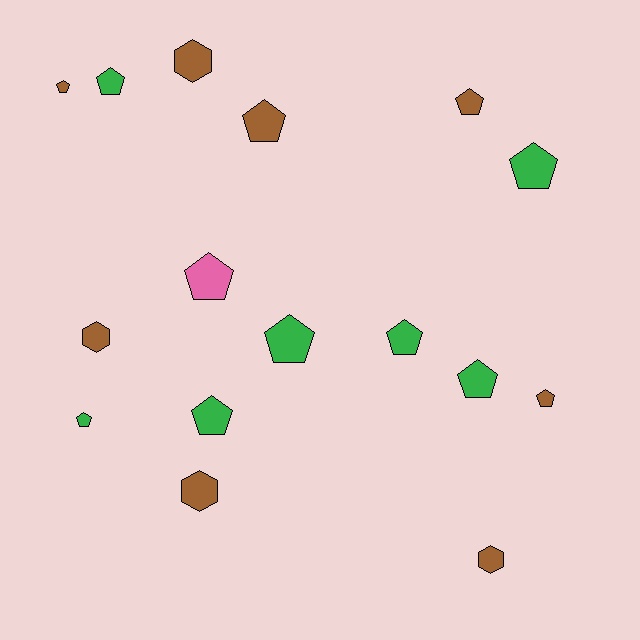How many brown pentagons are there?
There are 4 brown pentagons.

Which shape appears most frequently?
Pentagon, with 12 objects.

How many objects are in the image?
There are 16 objects.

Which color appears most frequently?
Brown, with 8 objects.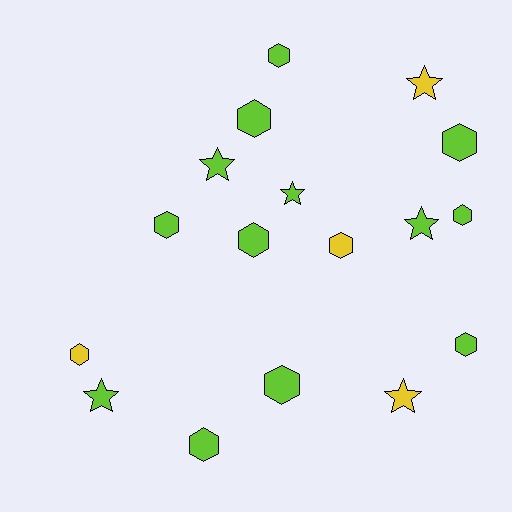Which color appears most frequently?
Lime, with 13 objects.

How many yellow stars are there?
There are 2 yellow stars.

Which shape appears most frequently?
Hexagon, with 11 objects.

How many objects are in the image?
There are 17 objects.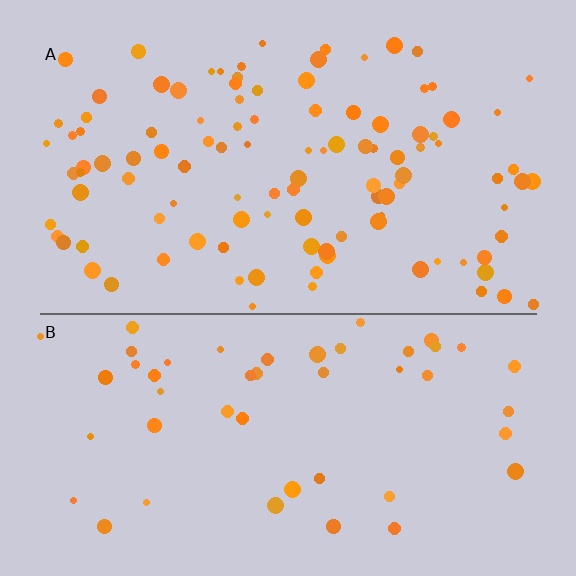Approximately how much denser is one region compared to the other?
Approximately 2.2× — region A over region B.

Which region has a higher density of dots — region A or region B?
A (the top).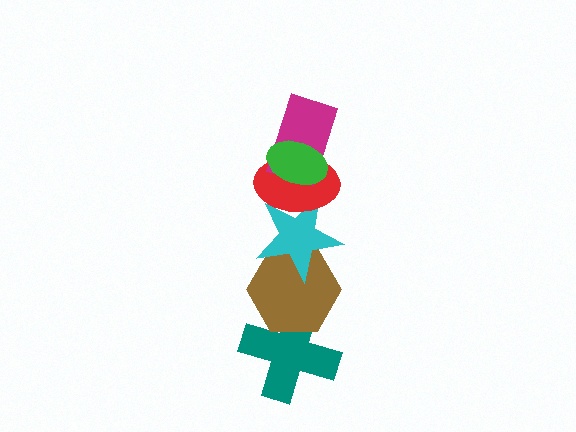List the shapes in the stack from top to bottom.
From top to bottom: the green ellipse, the magenta rectangle, the red ellipse, the cyan star, the brown hexagon, the teal cross.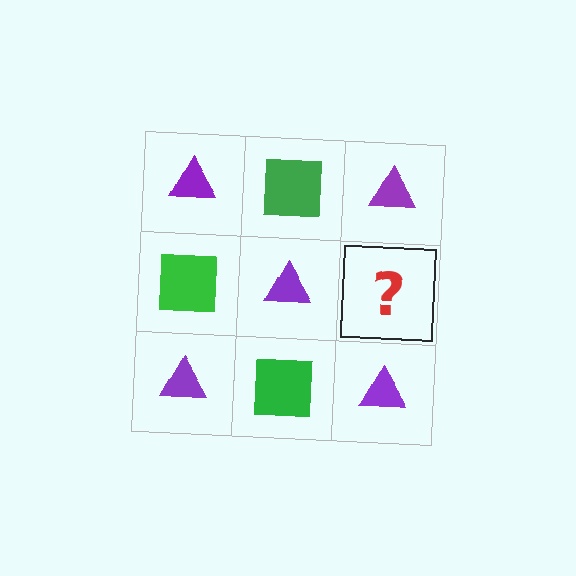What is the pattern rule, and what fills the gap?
The rule is that it alternates purple triangle and green square in a checkerboard pattern. The gap should be filled with a green square.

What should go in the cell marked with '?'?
The missing cell should contain a green square.